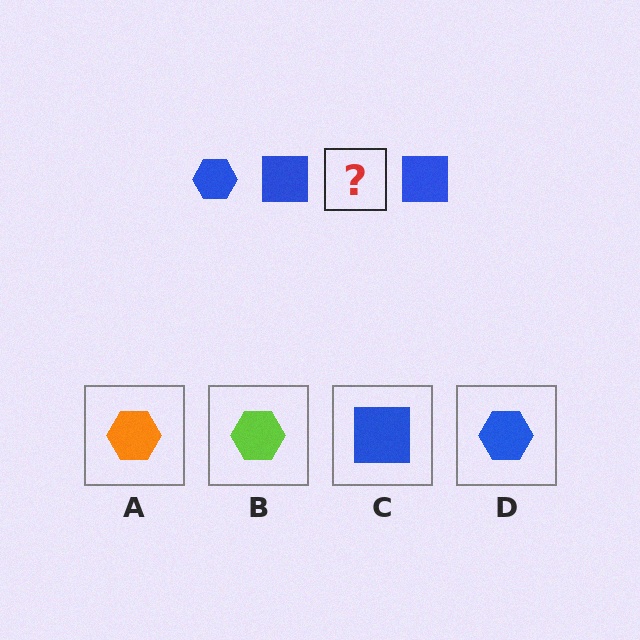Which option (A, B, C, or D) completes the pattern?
D.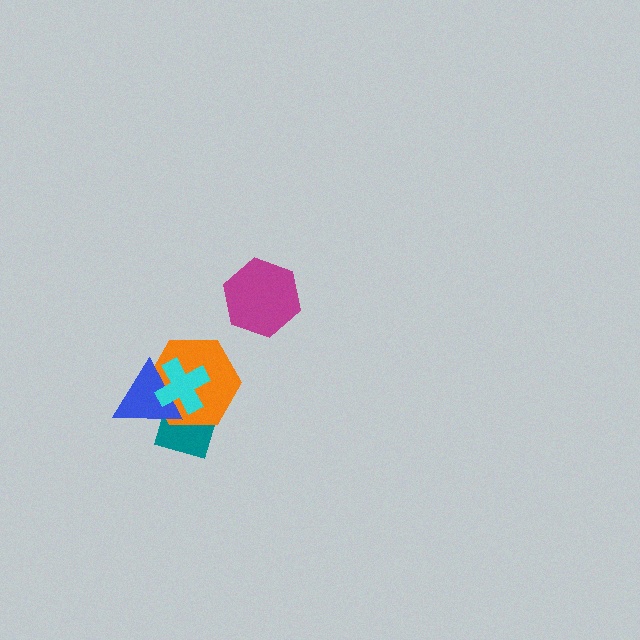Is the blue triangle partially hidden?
Yes, it is partially covered by another shape.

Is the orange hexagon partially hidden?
Yes, it is partially covered by another shape.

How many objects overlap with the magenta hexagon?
0 objects overlap with the magenta hexagon.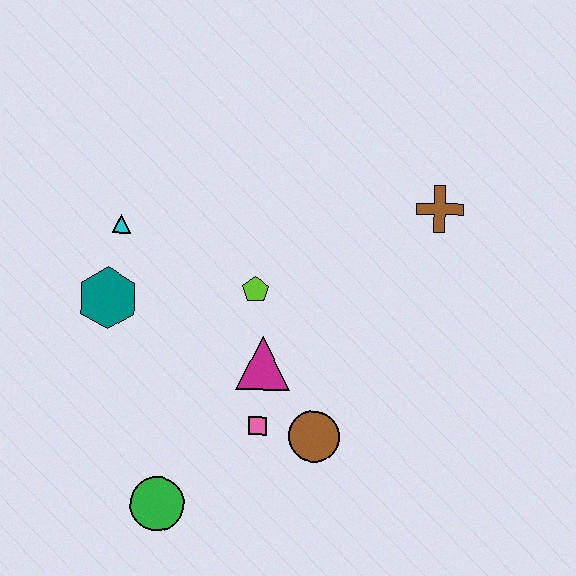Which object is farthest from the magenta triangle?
The brown cross is farthest from the magenta triangle.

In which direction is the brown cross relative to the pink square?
The brown cross is above the pink square.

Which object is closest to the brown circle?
The pink square is closest to the brown circle.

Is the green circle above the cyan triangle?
No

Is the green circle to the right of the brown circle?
No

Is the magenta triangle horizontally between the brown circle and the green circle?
Yes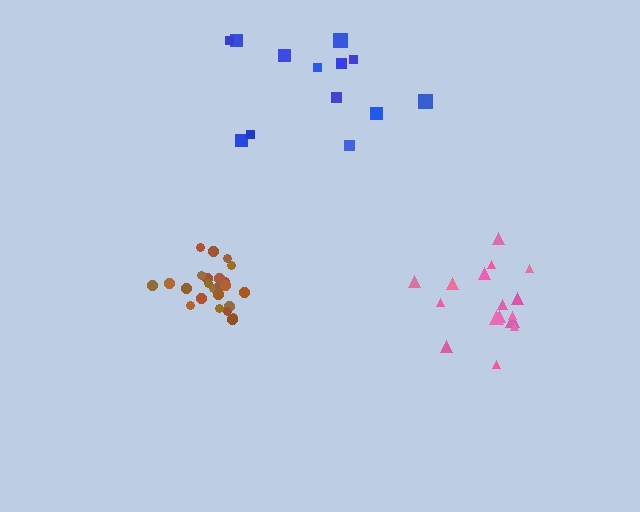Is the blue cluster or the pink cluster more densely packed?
Pink.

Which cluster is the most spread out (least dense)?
Blue.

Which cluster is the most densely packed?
Brown.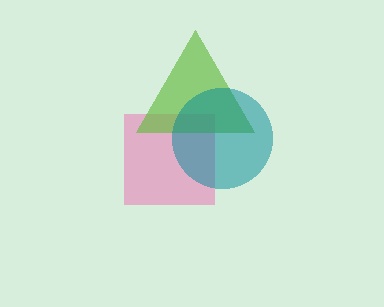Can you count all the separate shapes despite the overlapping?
Yes, there are 3 separate shapes.